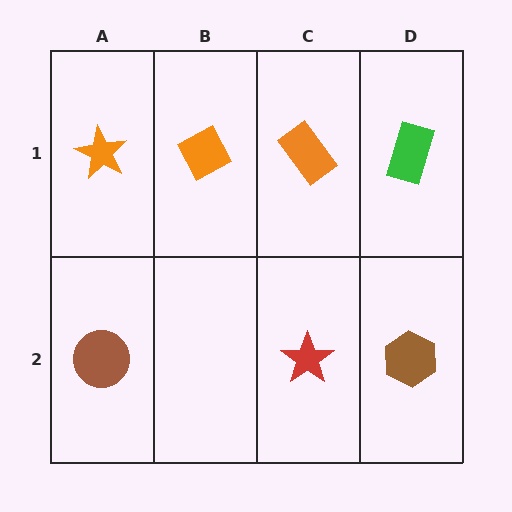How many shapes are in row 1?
4 shapes.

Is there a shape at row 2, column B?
No, that cell is empty.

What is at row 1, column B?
An orange diamond.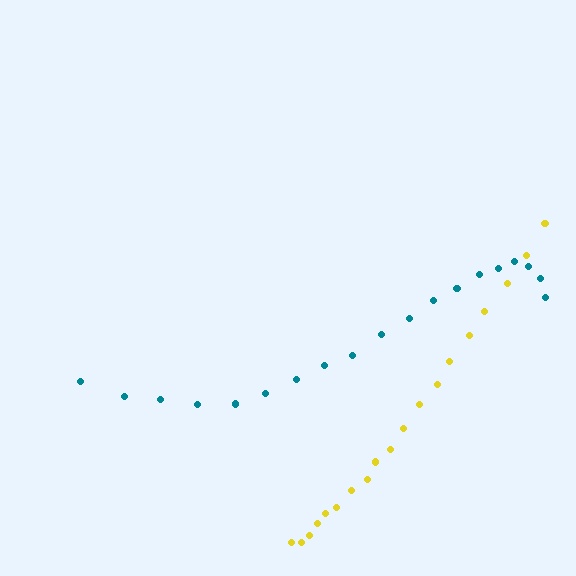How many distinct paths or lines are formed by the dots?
There are 2 distinct paths.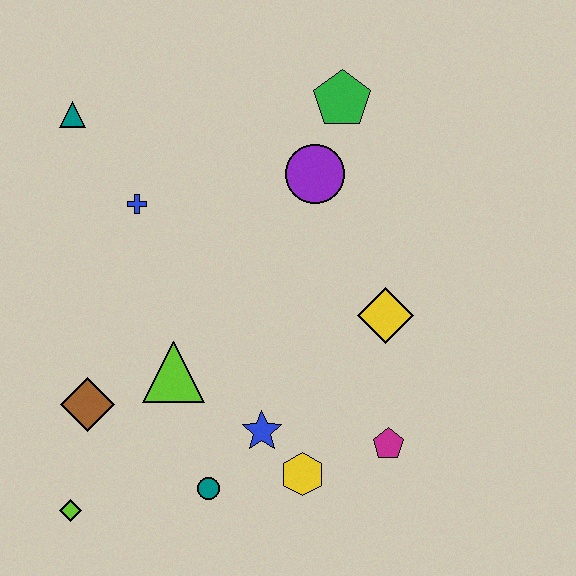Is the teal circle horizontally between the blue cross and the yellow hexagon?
Yes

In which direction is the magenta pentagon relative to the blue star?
The magenta pentagon is to the right of the blue star.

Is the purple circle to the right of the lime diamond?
Yes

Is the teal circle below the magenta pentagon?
Yes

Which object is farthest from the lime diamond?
The green pentagon is farthest from the lime diamond.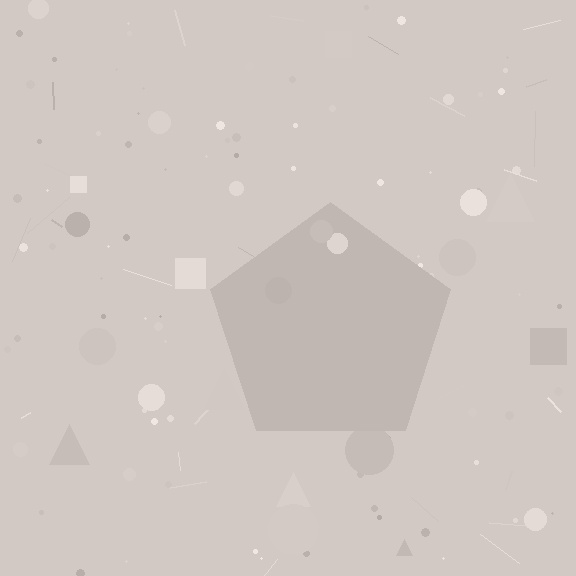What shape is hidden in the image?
A pentagon is hidden in the image.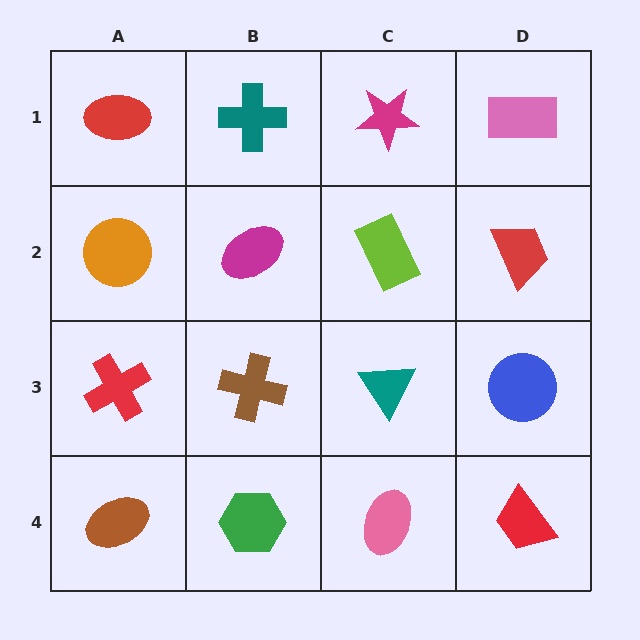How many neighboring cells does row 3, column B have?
4.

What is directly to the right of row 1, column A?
A teal cross.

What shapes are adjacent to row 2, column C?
A magenta star (row 1, column C), a teal triangle (row 3, column C), a magenta ellipse (row 2, column B), a red trapezoid (row 2, column D).